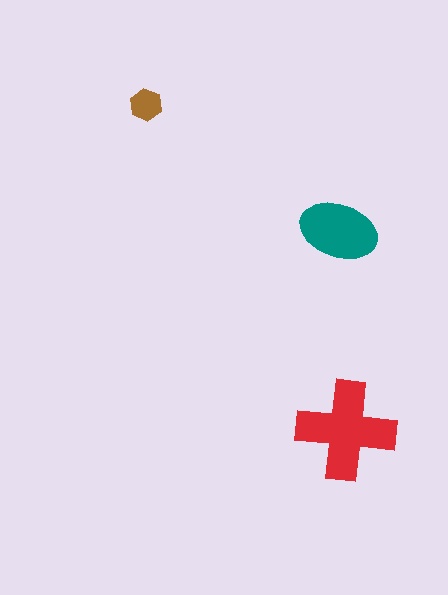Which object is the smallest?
The brown hexagon.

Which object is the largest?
The red cross.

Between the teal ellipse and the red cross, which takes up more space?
The red cross.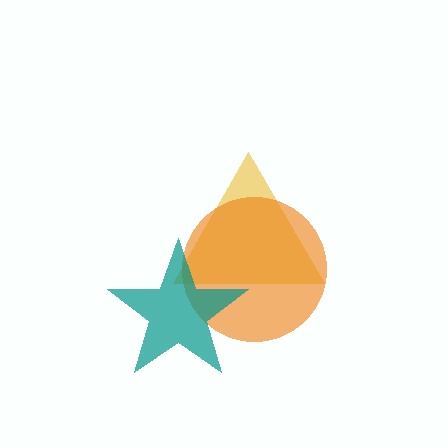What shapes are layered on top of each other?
The layered shapes are: a yellow triangle, an orange circle, a teal star.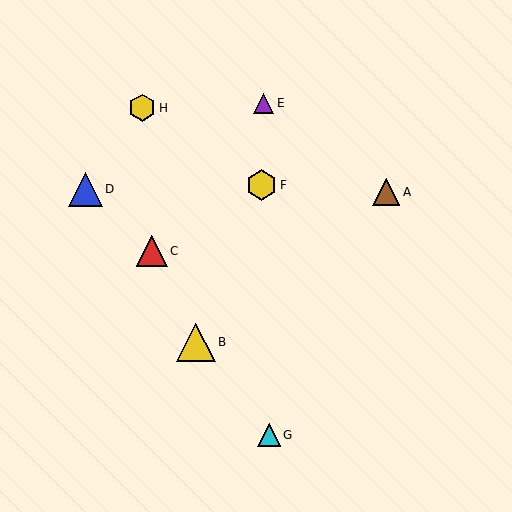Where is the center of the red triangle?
The center of the red triangle is at (152, 251).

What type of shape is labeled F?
Shape F is a yellow hexagon.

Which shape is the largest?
The yellow triangle (labeled B) is the largest.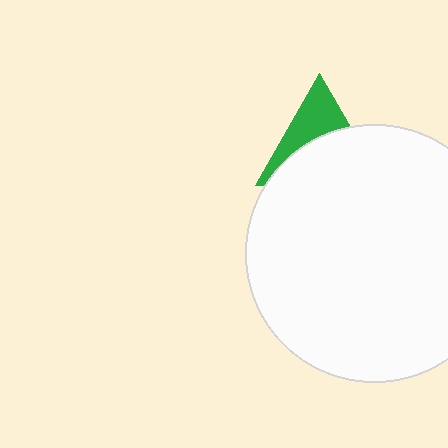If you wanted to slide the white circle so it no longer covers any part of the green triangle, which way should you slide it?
Slide it down — that is the most direct way to separate the two shapes.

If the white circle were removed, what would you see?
You would see the complete green triangle.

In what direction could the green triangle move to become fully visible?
The green triangle could move up. That would shift it out from behind the white circle entirely.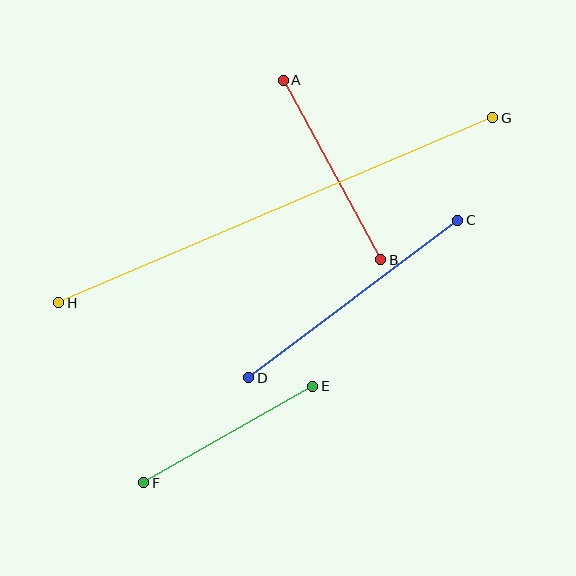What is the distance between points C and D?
The distance is approximately 262 pixels.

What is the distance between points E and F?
The distance is approximately 194 pixels.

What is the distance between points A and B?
The distance is approximately 204 pixels.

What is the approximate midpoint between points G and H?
The midpoint is at approximately (276, 210) pixels.